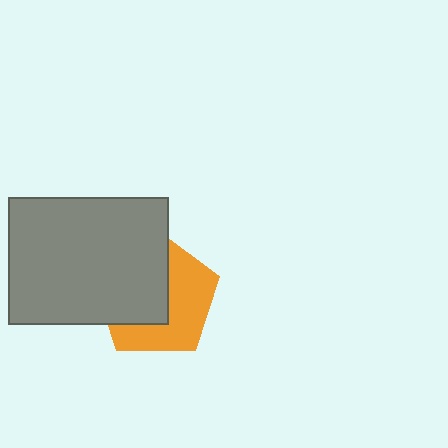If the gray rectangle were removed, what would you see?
You would see the complete orange pentagon.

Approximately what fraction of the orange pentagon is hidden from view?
Roughly 51% of the orange pentagon is hidden behind the gray rectangle.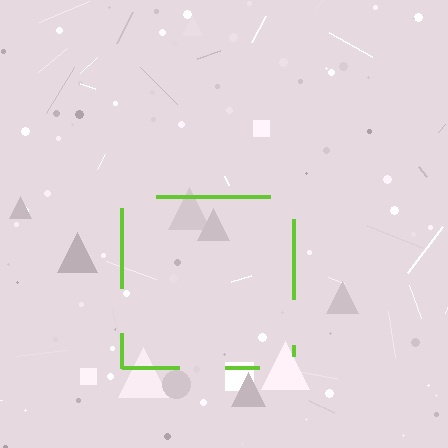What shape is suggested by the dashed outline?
The dashed outline suggests a square.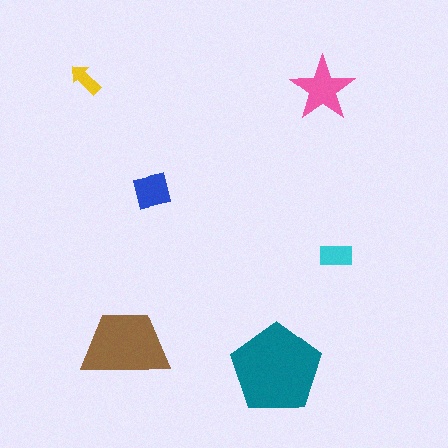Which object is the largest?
The teal pentagon.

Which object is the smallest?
The yellow arrow.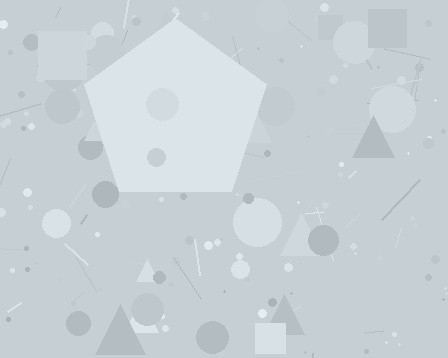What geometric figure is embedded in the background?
A pentagon is embedded in the background.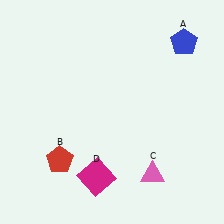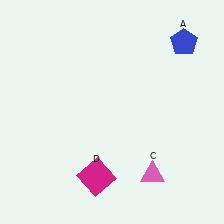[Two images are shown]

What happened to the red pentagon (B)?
The red pentagon (B) was removed in Image 2. It was in the bottom-left area of Image 1.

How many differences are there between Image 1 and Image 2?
There is 1 difference between the two images.